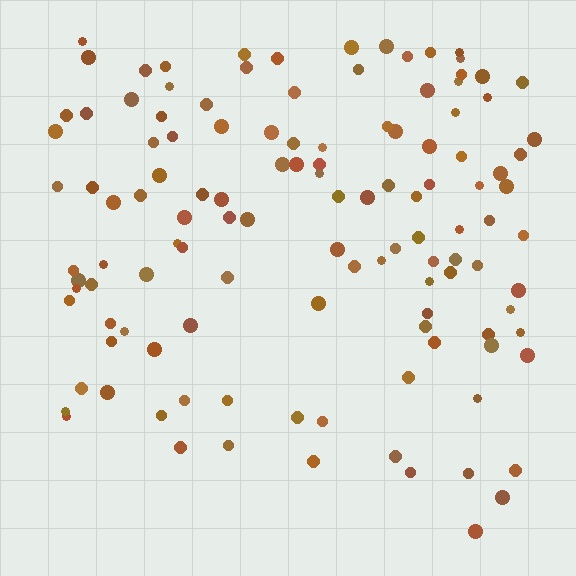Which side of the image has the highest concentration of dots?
The top.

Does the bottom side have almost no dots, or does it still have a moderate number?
Still a moderate number, just noticeably fewer than the top.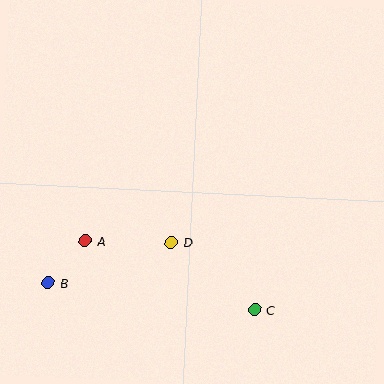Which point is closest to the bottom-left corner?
Point B is closest to the bottom-left corner.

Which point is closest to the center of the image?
Point D at (171, 243) is closest to the center.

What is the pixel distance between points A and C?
The distance between A and C is 182 pixels.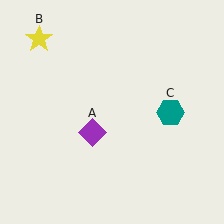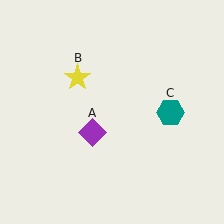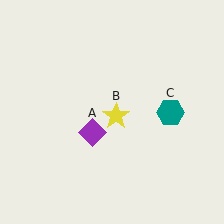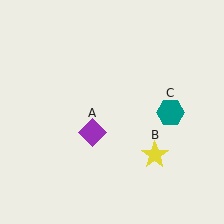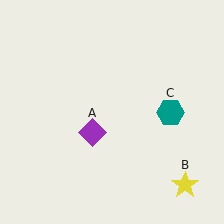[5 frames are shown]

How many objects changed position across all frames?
1 object changed position: yellow star (object B).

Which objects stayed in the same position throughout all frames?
Purple diamond (object A) and teal hexagon (object C) remained stationary.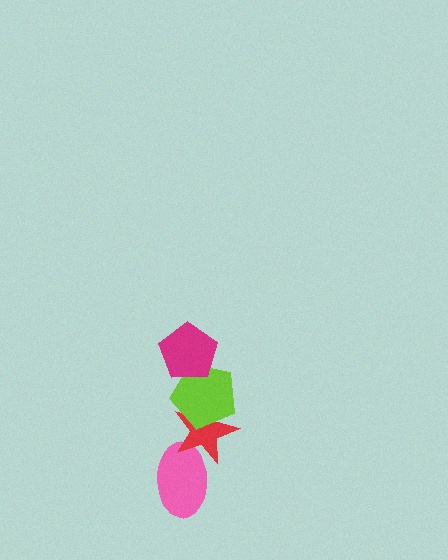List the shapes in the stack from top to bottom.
From top to bottom: the magenta pentagon, the lime pentagon, the red star, the pink ellipse.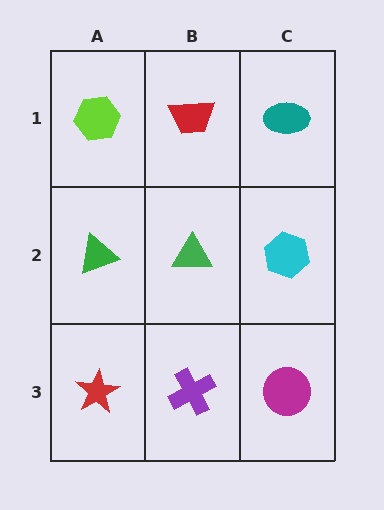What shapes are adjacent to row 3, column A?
A green triangle (row 2, column A), a purple cross (row 3, column B).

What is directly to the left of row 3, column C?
A purple cross.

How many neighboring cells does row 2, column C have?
3.